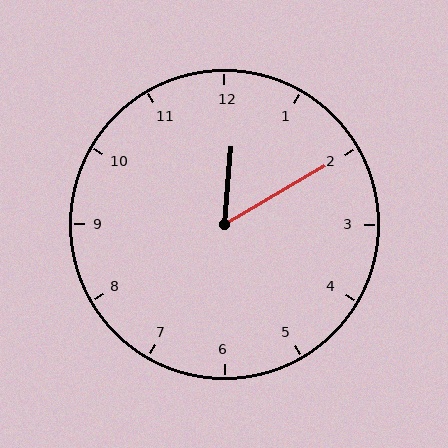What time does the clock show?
12:10.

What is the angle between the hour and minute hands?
Approximately 55 degrees.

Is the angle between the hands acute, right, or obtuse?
It is acute.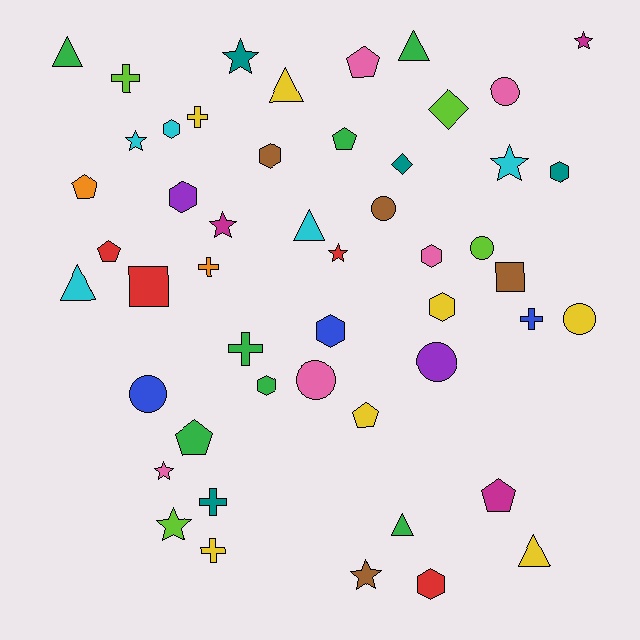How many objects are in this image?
There are 50 objects.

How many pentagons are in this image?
There are 7 pentagons.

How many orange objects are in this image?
There are 2 orange objects.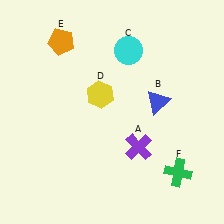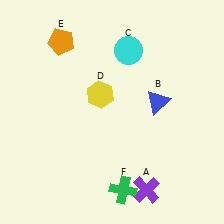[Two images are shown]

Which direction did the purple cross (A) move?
The purple cross (A) moved down.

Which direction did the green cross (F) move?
The green cross (F) moved left.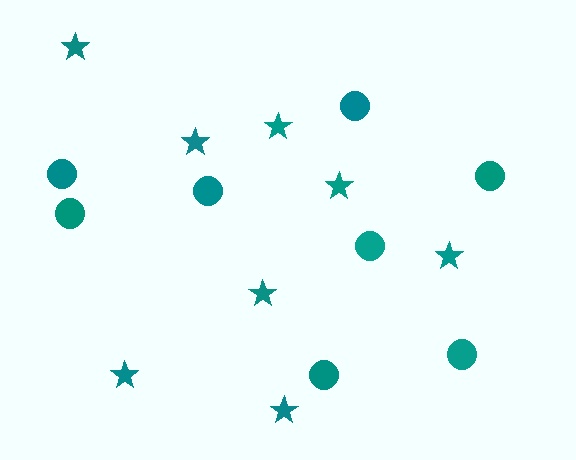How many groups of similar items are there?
There are 2 groups: one group of circles (8) and one group of stars (8).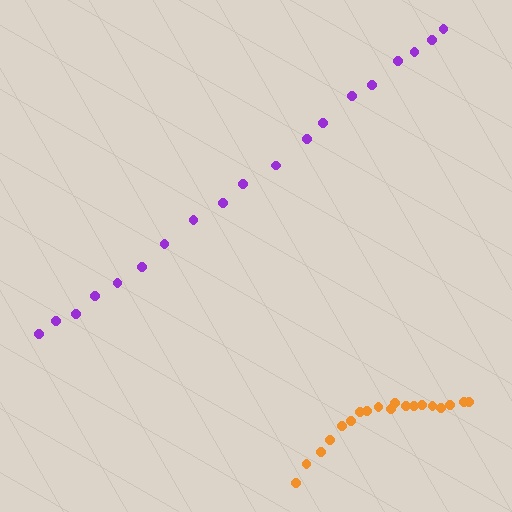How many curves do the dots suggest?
There are 2 distinct paths.